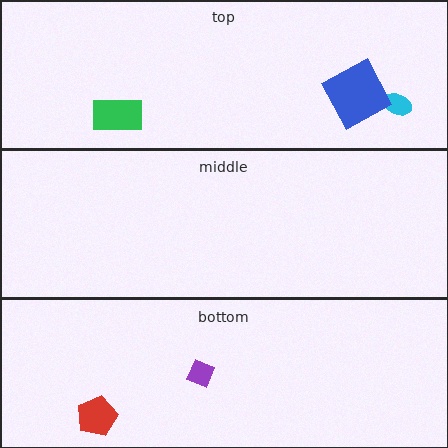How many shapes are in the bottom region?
2.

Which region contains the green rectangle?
The top region.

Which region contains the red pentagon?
The bottom region.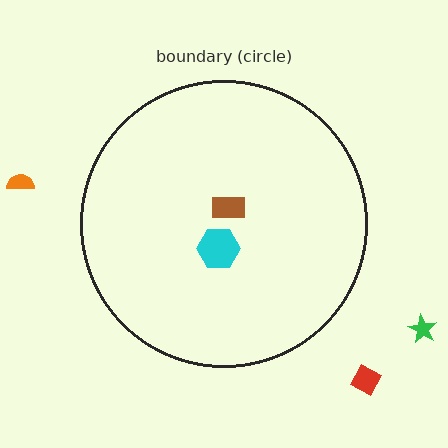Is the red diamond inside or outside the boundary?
Outside.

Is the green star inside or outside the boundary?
Outside.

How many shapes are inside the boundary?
2 inside, 3 outside.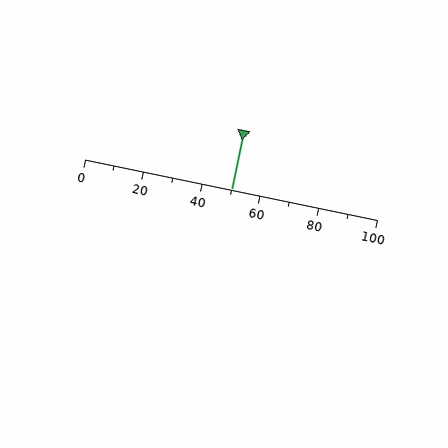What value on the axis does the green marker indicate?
The marker indicates approximately 50.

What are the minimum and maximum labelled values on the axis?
The axis runs from 0 to 100.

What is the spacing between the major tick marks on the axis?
The major ticks are spaced 20 apart.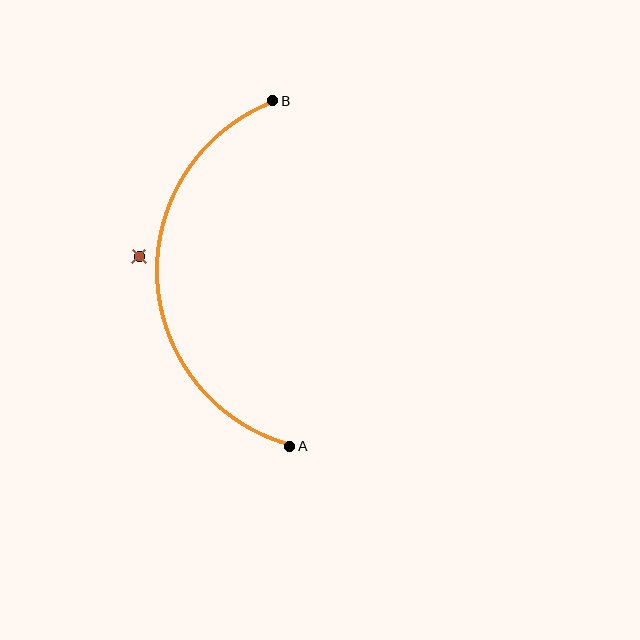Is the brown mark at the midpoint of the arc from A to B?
No — the brown mark does not lie on the arc at all. It sits slightly outside the curve.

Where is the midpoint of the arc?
The arc midpoint is the point on the curve farthest from the straight line joining A and B. It sits to the left of that line.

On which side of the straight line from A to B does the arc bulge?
The arc bulges to the left of the straight line connecting A and B.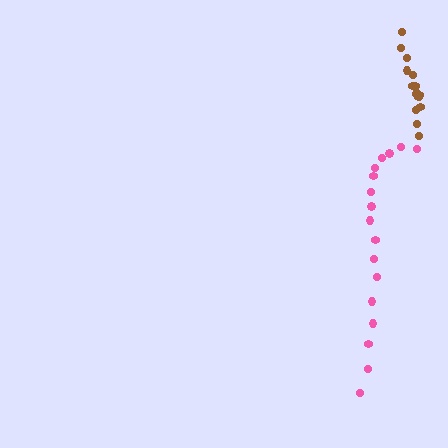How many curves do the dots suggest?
There are 2 distinct paths.